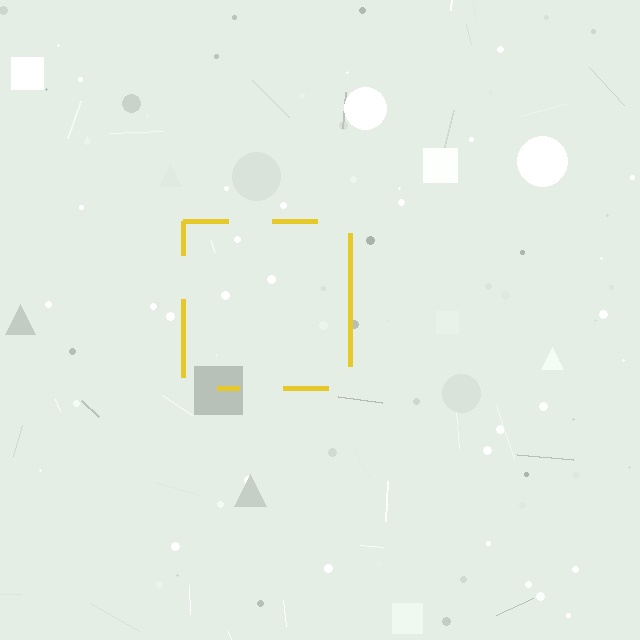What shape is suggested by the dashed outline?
The dashed outline suggests a square.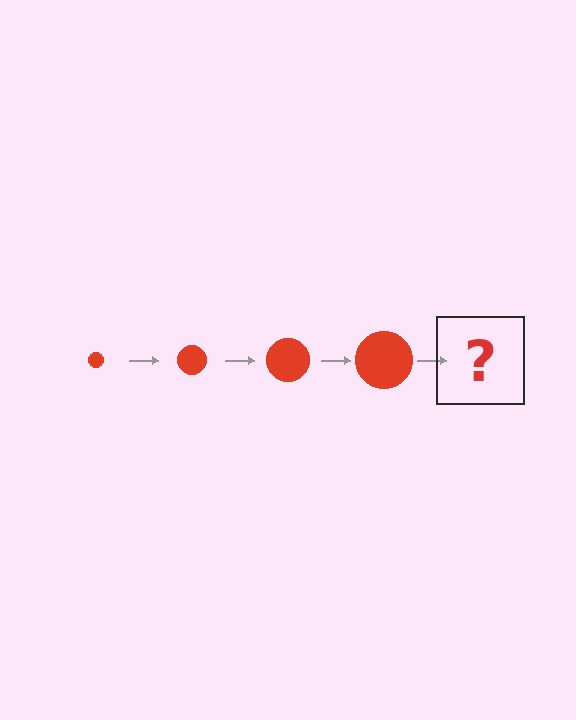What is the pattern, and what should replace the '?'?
The pattern is that the circle gets progressively larger each step. The '?' should be a red circle, larger than the previous one.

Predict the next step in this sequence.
The next step is a red circle, larger than the previous one.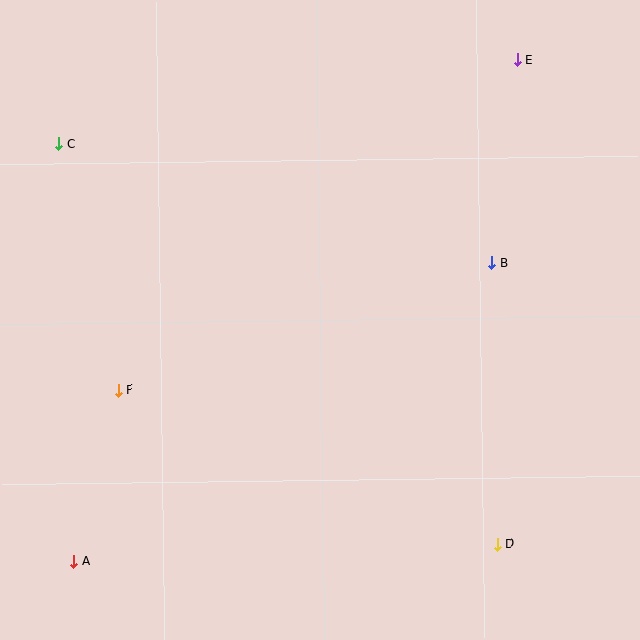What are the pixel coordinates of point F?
Point F is at (118, 390).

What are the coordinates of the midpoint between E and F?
The midpoint between E and F is at (318, 225).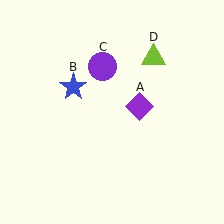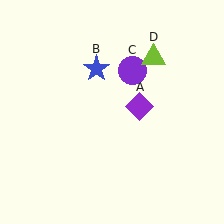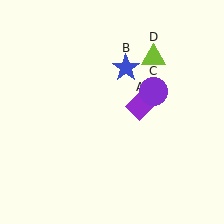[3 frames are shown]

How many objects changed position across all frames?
2 objects changed position: blue star (object B), purple circle (object C).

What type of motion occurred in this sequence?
The blue star (object B), purple circle (object C) rotated clockwise around the center of the scene.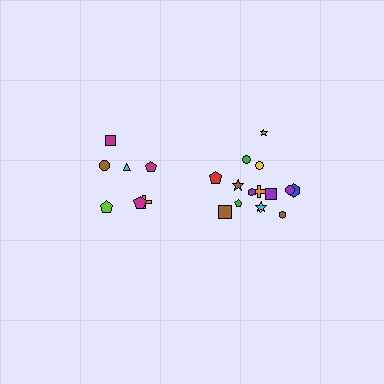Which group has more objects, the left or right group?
The right group.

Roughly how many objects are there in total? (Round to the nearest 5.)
Roughly 20 objects in total.